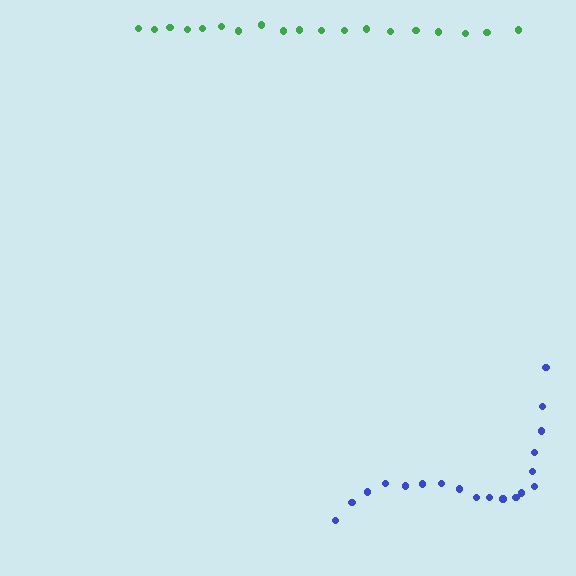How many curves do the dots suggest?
There are 2 distinct paths.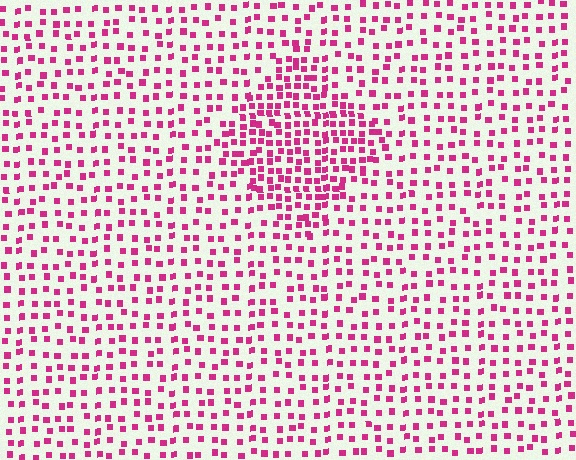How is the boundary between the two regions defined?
The boundary is defined by a change in element density (approximately 1.9x ratio). All elements are the same color, size, and shape.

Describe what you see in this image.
The image contains small magenta elements arranged at two different densities. A diamond-shaped region is visible where the elements are more densely packed than the surrounding area.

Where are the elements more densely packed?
The elements are more densely packed inside the diamond boundary.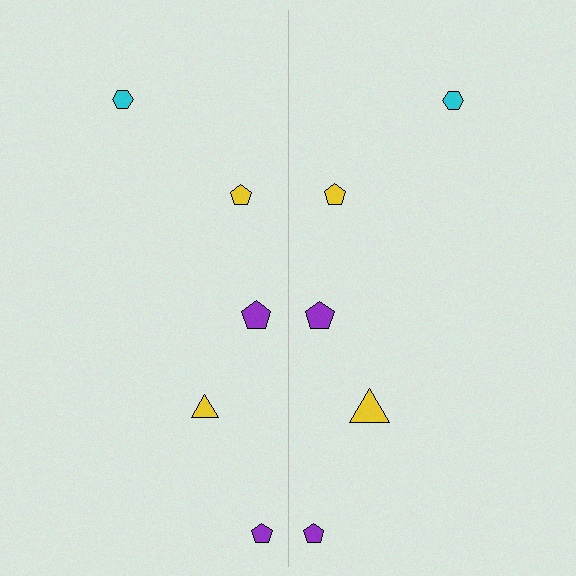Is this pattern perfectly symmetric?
No, the pattern is not perfectly symmetric. The yellow triangle on the right side has a different size than its mirror counterpart.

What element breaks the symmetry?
The yellow triangle on the right side has a different size than its mirror counterpart.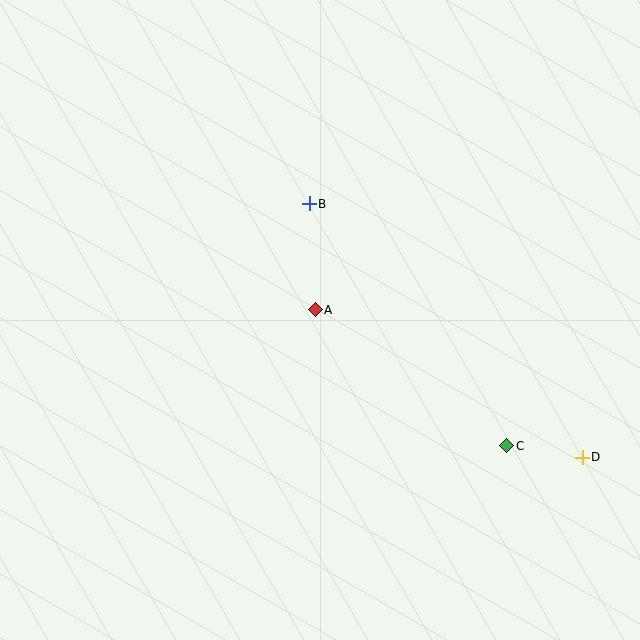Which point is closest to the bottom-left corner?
Point A is closest to the bottom-left corner.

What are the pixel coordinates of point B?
Point B is at (309, 204).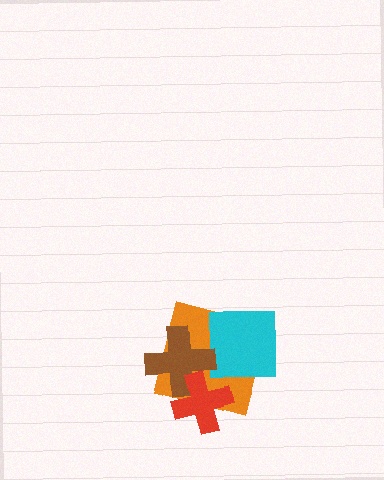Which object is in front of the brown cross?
The red cross is in front of the brown cross.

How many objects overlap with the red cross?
2 objects overlap with the red cross.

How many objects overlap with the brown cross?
2 objects overlap with the brown cross.